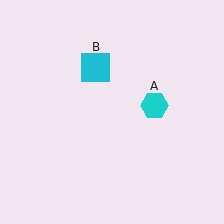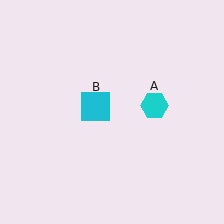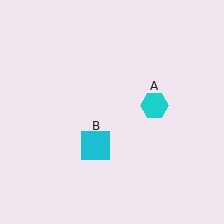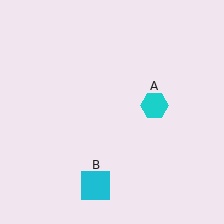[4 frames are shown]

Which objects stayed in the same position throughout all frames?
Cyan hexagon (object A) remained stationary.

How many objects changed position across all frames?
1 object changed position: cyan square (object B).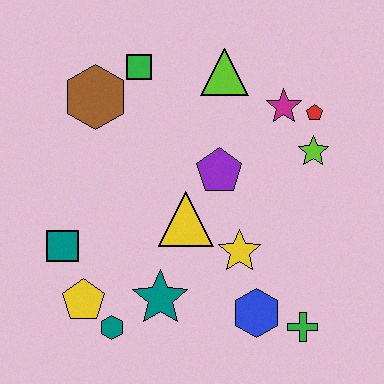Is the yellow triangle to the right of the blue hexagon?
No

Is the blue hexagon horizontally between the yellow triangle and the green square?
No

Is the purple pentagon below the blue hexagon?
No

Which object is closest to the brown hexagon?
The green square is closest to the brown hexagon.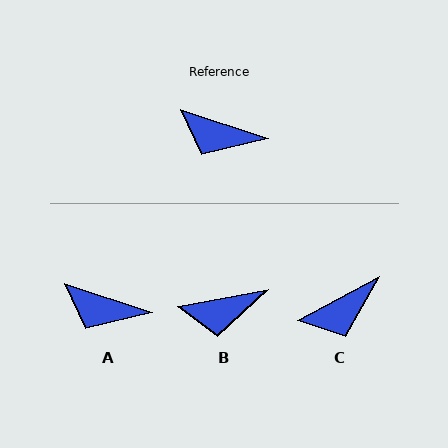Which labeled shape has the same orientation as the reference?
A.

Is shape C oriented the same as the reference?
No, it is off by about 47 degrees.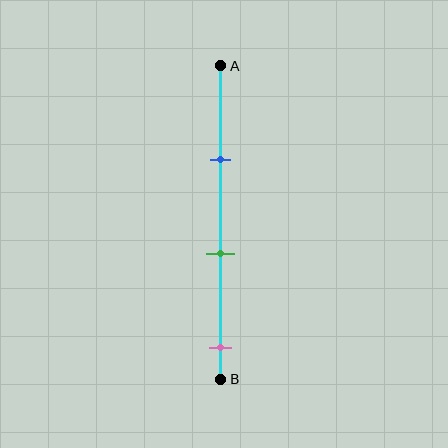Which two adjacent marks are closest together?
The blue and green marks are the closest adjacent pair.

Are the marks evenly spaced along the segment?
Yes, the marks are approximately evenly spaced.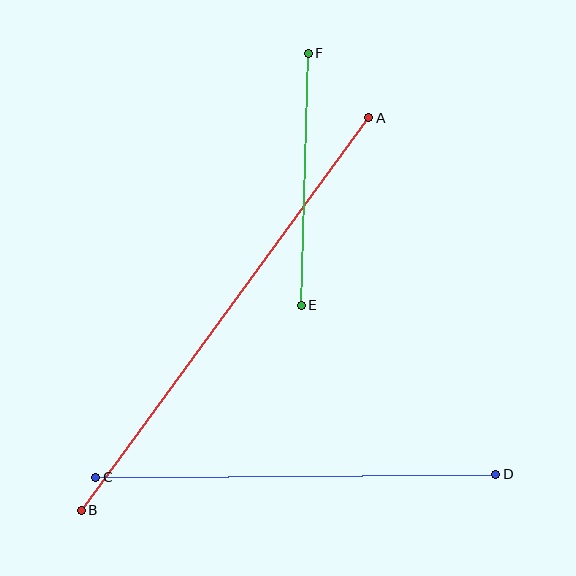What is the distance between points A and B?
The distance is approximately 487 pixels.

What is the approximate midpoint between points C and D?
The midpoint is at approximately (296, 476) pixels.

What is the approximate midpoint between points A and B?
The midpoint is at approximately (225, 314) pixels.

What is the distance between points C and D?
The distance is approximately 400 pixels.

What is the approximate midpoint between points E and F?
The midpoint is at approximately (305, 179) pixels.